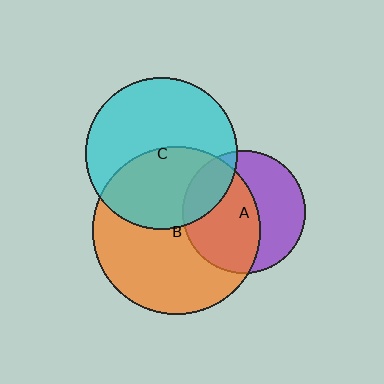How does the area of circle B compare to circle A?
Approximately 1.9 times.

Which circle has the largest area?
Circle B (orange).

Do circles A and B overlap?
Yes.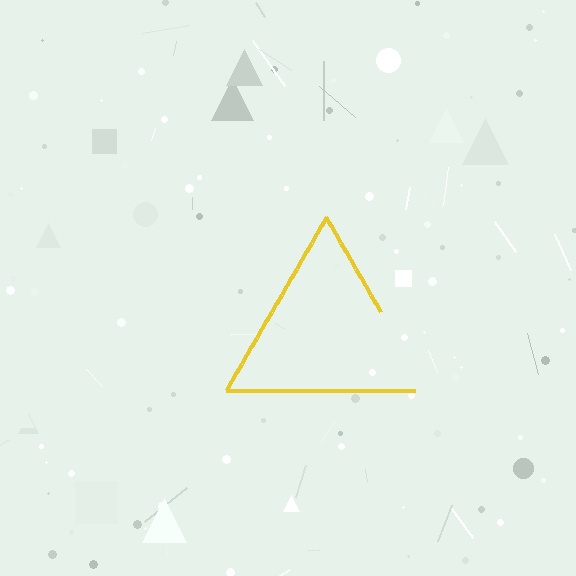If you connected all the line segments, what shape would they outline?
They would outline a triangle.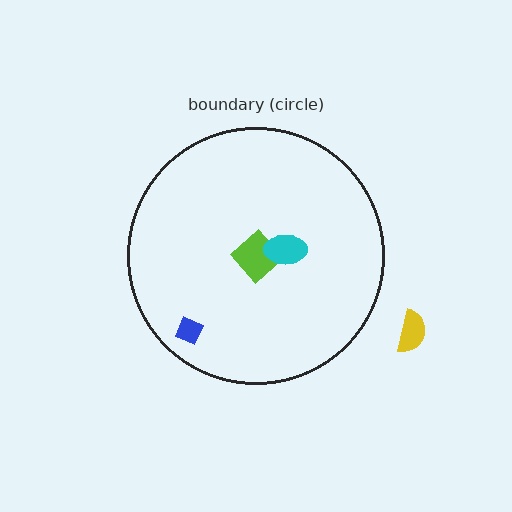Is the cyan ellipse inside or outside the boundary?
Inside.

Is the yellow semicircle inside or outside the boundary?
Outside.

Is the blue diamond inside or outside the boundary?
Inside.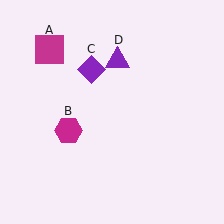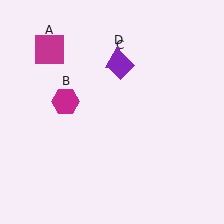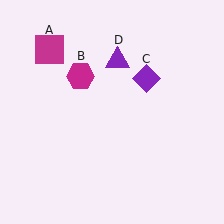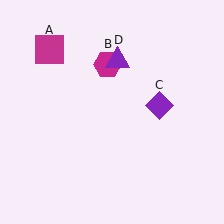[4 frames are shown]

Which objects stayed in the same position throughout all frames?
Magenta square (object A) and purple triangle (object D) remained stationary.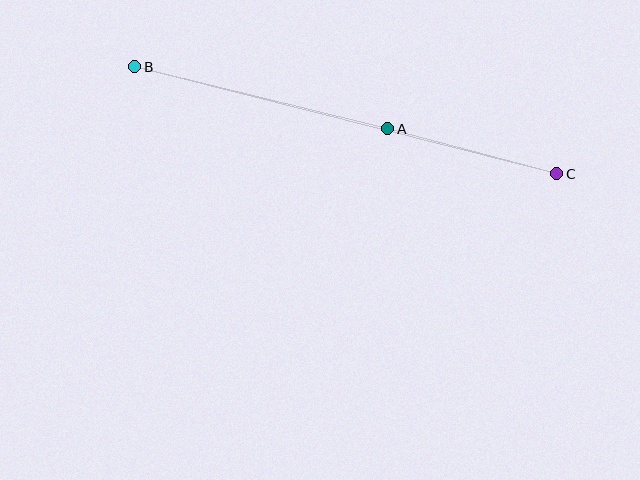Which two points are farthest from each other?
Points B and C are farthest from each other.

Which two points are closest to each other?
Points A and C are closest to each other.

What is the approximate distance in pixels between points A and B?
The distance between A and B is approximately 260 pixels.